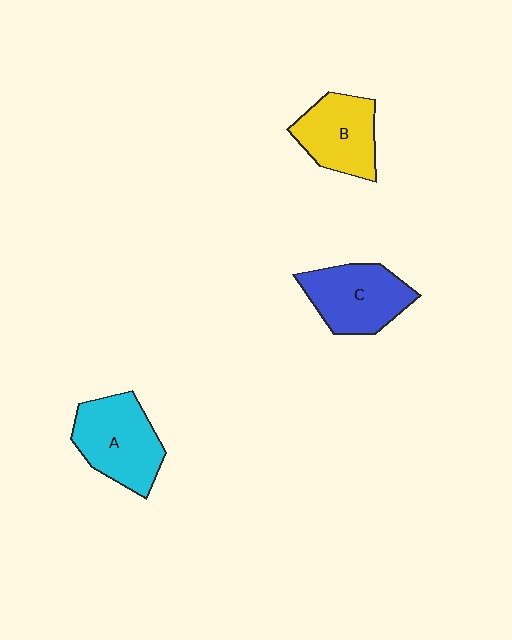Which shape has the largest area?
Shape A (cyan).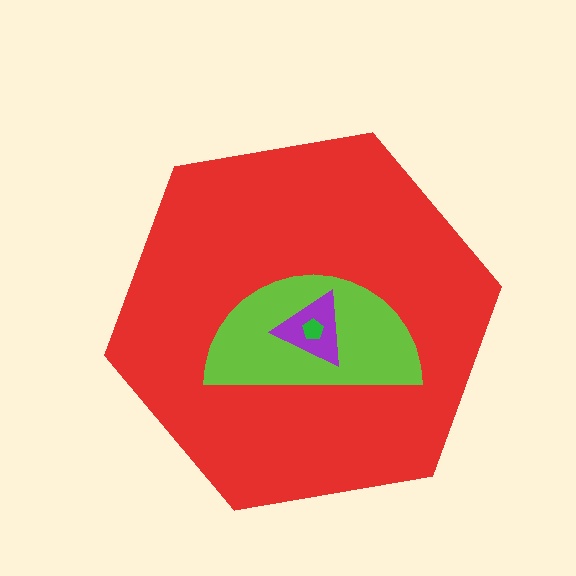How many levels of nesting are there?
4.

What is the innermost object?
The green pentagon.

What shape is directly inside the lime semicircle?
The purple triangle.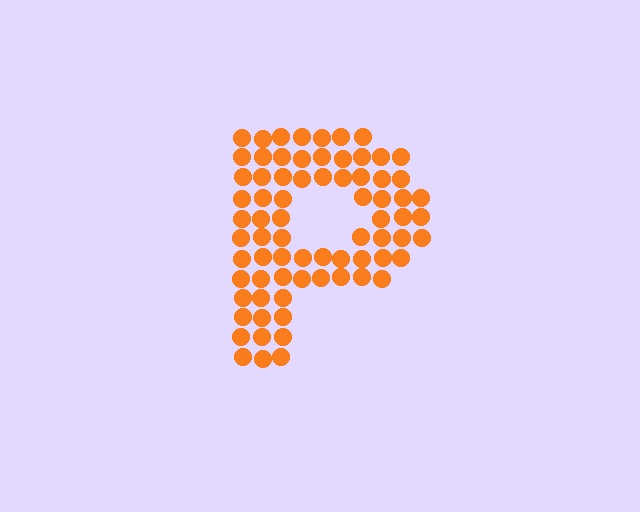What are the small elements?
The small elements are circles.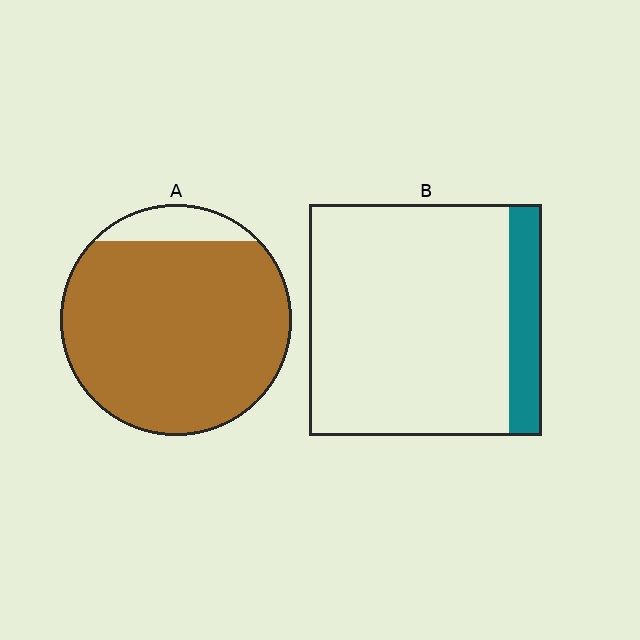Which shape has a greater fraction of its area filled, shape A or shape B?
Shape A.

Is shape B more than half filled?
No.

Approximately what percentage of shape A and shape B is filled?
A is approximately 90% and B is approximately 15%.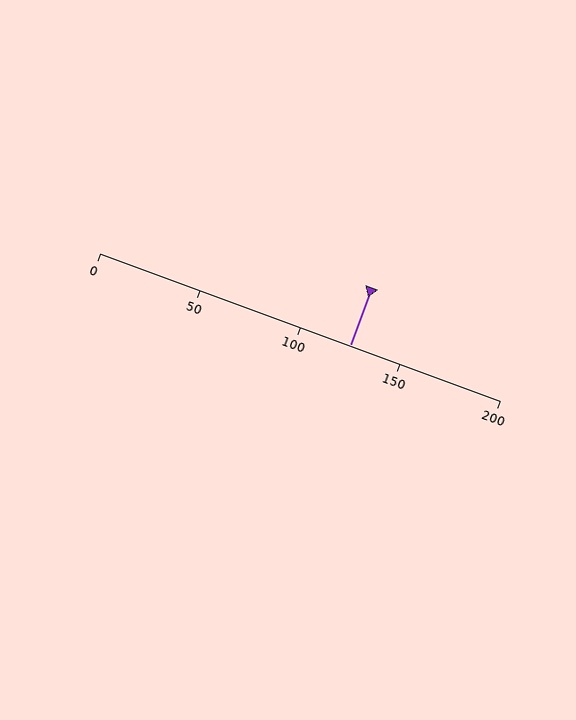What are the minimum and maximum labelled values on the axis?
The axis runs from 0 to 200.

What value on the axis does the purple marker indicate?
The marker indicates approximately 125.